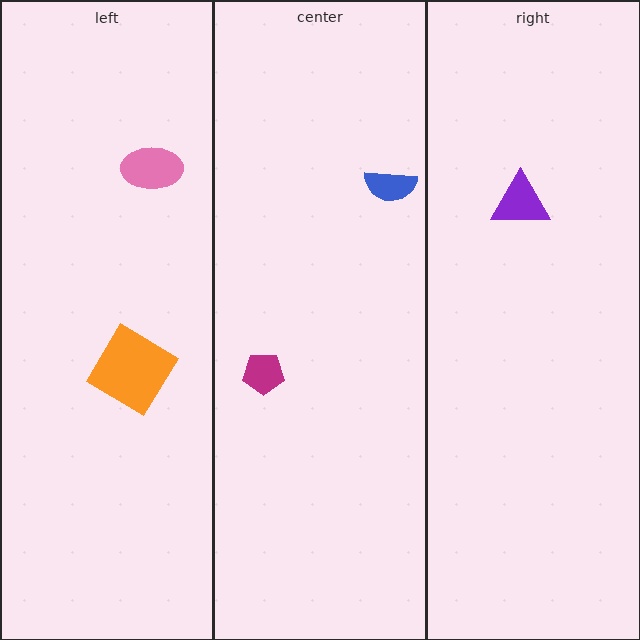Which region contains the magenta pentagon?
The center region.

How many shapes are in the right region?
1.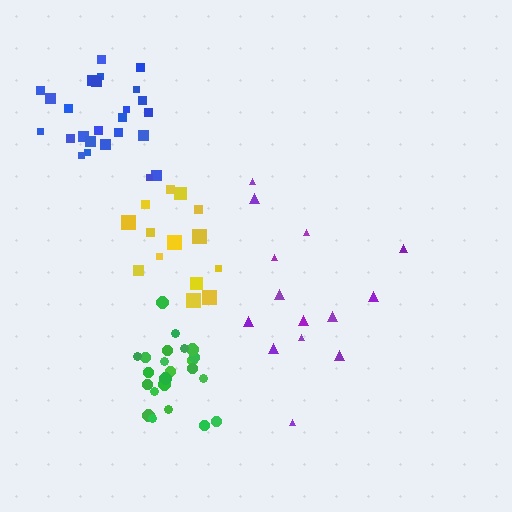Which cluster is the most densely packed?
Green.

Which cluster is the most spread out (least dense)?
Purple.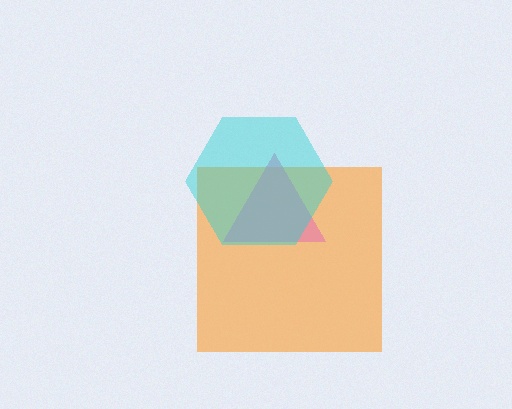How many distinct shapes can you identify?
There are 3 distinct shapes: an orange square, a pink triangle, a cyan hexagon.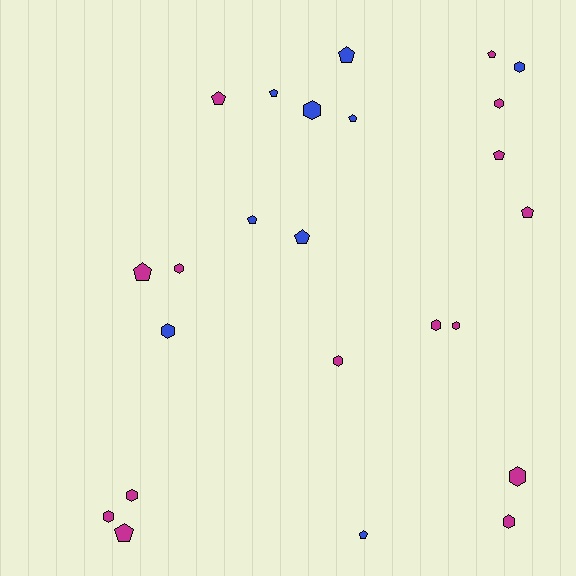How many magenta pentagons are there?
There are 6 magenta pentagons.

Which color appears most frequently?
Magenta, with 15 objects.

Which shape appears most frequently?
Hexagon, with 12 objects.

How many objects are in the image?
There are 24 objects.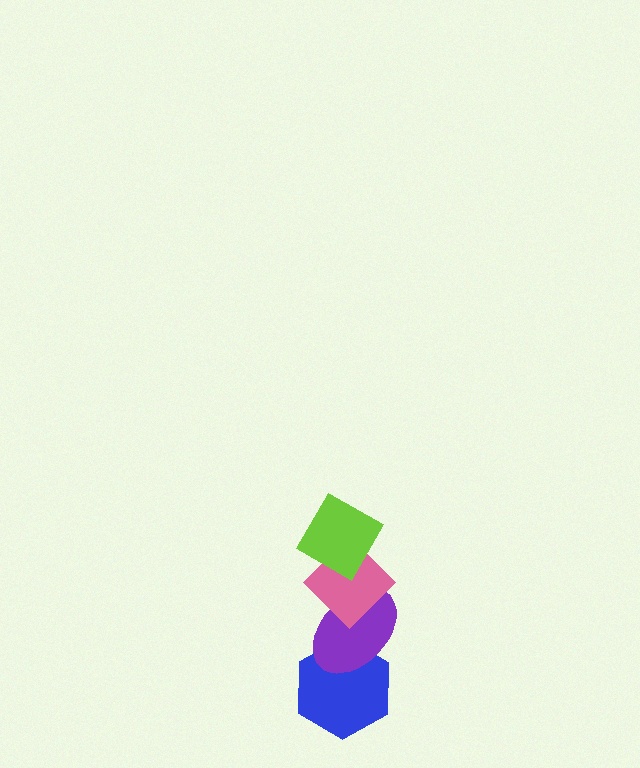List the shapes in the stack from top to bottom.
From top to bottom: the lime diamond, the pink diamond, the purple ellipse, the blue hexagon.